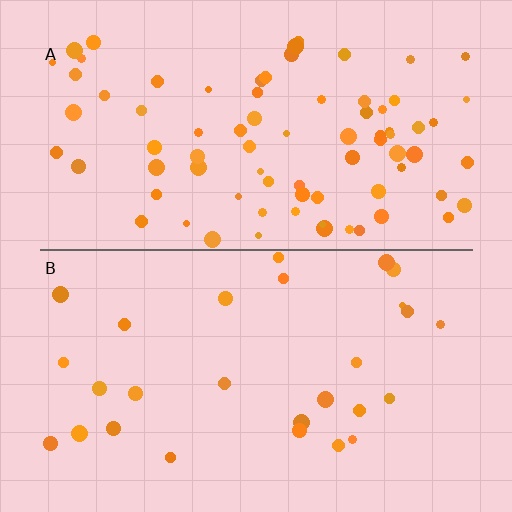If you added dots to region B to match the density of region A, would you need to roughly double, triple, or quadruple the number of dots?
Approximately triple.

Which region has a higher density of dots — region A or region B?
A (the top).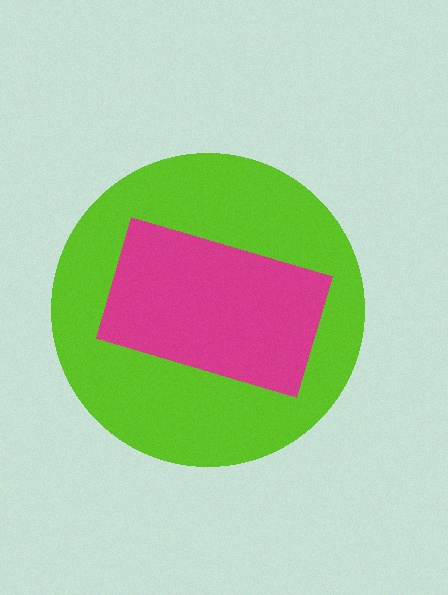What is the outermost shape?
The lime circle.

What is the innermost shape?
The magenta rectangle.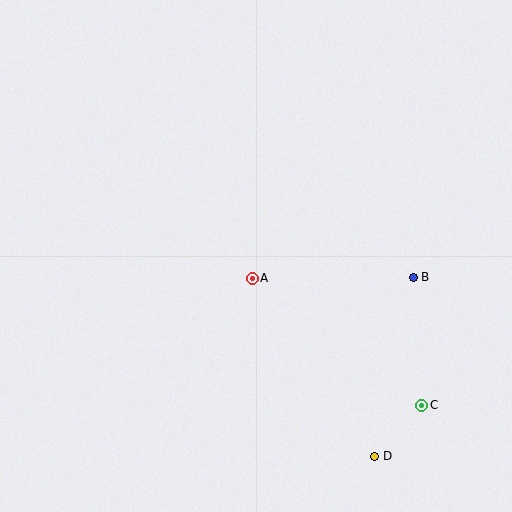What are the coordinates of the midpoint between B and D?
The midpoint between B and D is at (394, 367).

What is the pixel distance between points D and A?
The distance between D and A is 216 pixels.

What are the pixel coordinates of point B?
Point B is at (413, 277).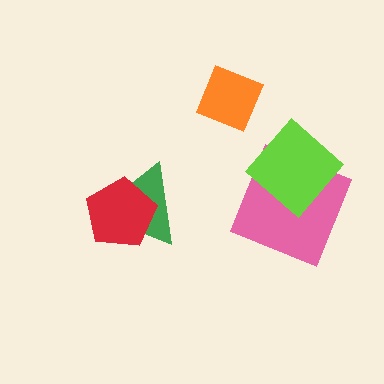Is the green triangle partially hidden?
Yes, it is partially covered by another shape.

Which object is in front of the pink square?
The lime diamond is in front of the pink square.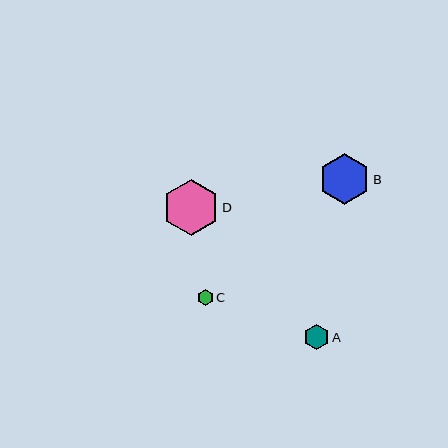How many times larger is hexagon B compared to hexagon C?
Hexagon B is approximately 3.3 times the size of hexagon C.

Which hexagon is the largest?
Hexagon D is the largest with a size of approximately 56 pixels.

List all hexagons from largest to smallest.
From largest to smallest: D, B, A, C.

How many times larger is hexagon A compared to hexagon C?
Hexagon A is approximately 1.6 times the size of hexagon C.